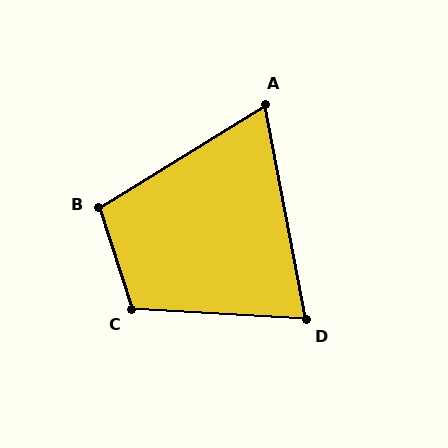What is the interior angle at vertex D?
Approximately 76 degrees (acute).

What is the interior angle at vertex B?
Approximately 104 degrees (obtuse).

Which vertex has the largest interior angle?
C, at approximately 111 degrees.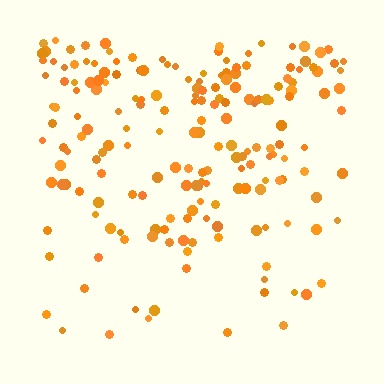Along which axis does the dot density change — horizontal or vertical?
Vertical.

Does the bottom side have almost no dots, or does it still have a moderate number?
Still a moderate number, just noticeably fewer than the top.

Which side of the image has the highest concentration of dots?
The top.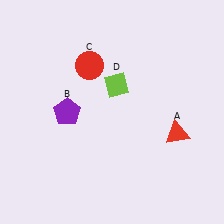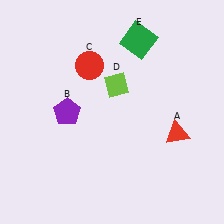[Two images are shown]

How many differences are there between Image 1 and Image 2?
There is 1 difference between the two images.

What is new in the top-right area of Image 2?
A green square (E) was added in the top-right area of Image 2.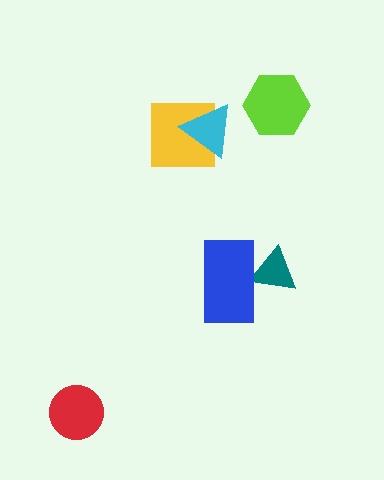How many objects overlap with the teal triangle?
1 object overlaps with the teal triangle.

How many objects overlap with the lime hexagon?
0 objects overlap with the lime hexagon.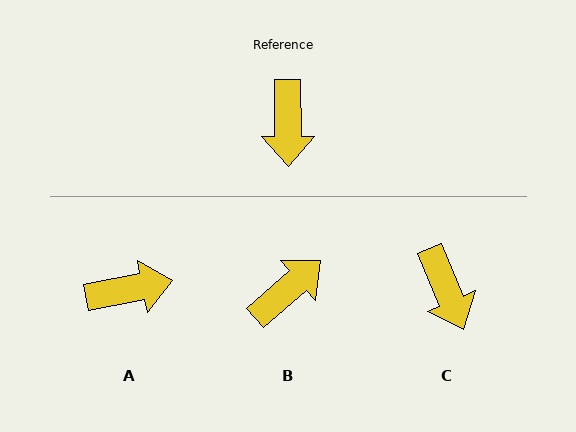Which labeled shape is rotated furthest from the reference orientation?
B, about 131 degrees away.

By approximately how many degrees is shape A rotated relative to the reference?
Approximately 101 degrees counter-clockwise.